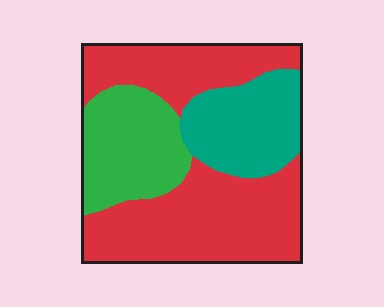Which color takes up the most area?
Red, at roughly 55%.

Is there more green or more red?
Red.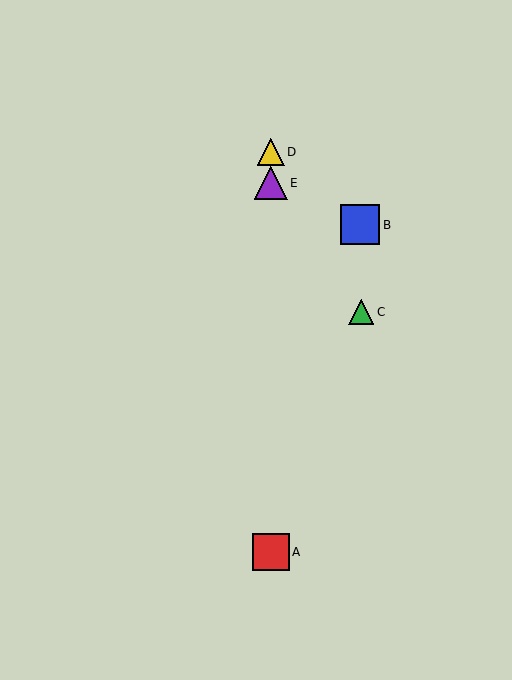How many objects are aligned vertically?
3 objects (A, D, E) are aligned vertically.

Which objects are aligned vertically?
Objects A, D, E are aligned vertically.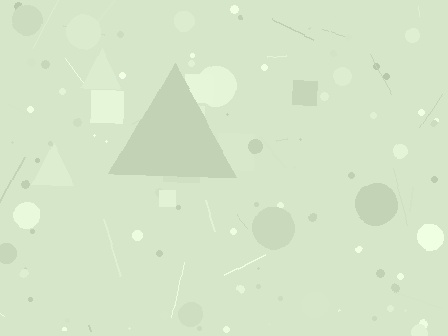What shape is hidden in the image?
A triangle is hidden in the image.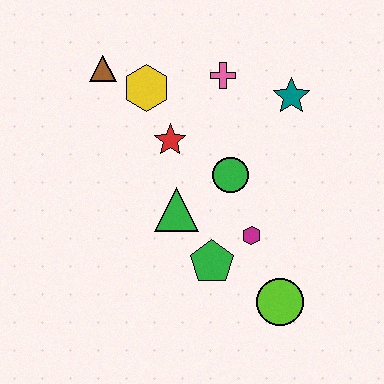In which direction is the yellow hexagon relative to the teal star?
The yellow hexagon is to the left of the teal star.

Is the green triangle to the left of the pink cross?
Yes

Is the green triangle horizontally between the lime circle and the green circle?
No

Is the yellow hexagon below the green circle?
No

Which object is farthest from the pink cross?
The lime circle is farthest from the pink cross.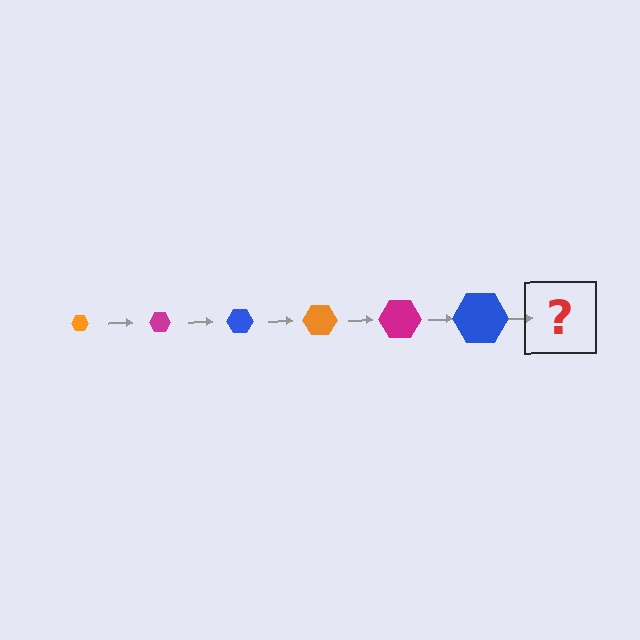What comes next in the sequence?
The next element should be an orange hexagon, larger than the previous one.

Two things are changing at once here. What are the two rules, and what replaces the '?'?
The two rules are that the hexagon grows larger each step and the color cycles through orange, magenta, and blue. The '?' should be an orange hexagon, larger than the previous one.